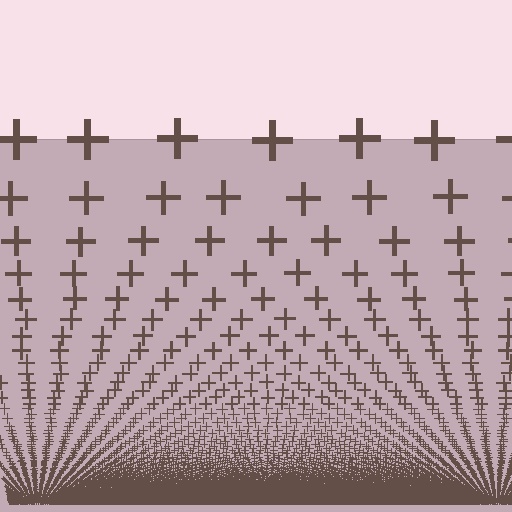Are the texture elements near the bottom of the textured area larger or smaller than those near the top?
Smaller. The gradient is inverted — elements near the bottom are smaller and denser.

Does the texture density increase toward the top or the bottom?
Density increases toward the bottom.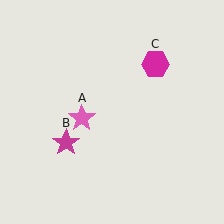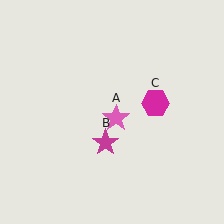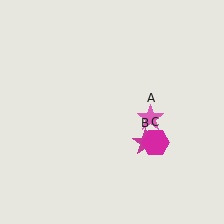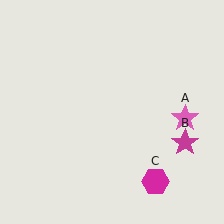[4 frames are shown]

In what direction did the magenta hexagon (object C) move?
The magenta hexagon (object C) moved down.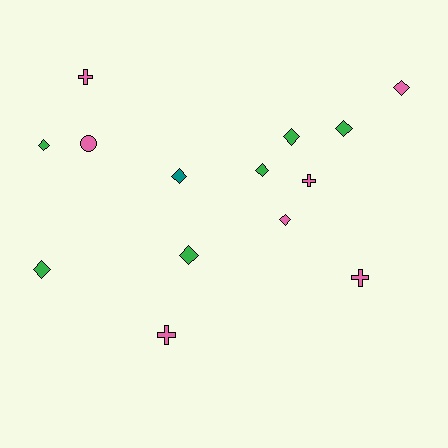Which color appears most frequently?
Pink, with 7 objects.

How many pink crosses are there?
There are 4 pink crosses.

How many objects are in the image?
There are 14 objects.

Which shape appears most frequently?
Diamond, with 9 objects.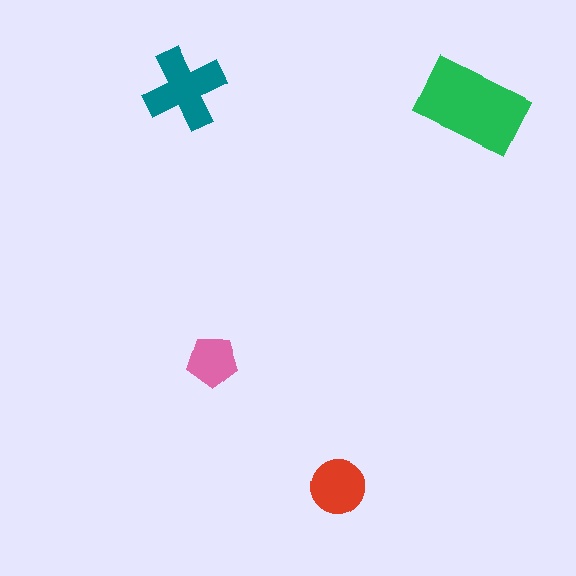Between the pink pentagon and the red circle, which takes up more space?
The red circle.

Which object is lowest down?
The red circle is bottommost.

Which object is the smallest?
The pink pentagon.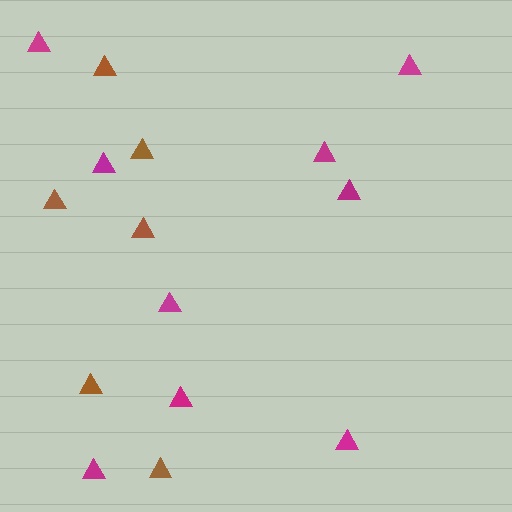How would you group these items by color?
There are 2 groups: one group of magenta triangles (9) and one group of brown triangles (6).